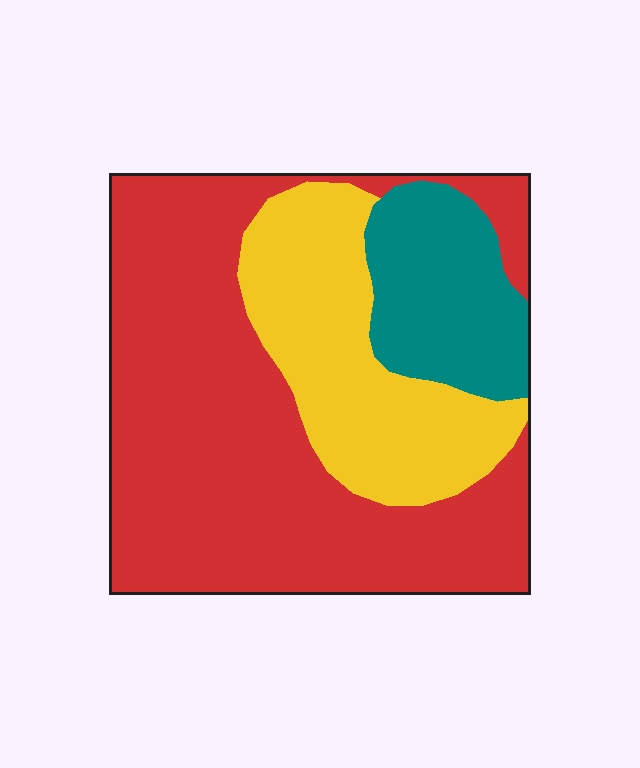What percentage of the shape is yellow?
Yellow takes up about one quarter (1/4) of the shape.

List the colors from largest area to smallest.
From largest to smallest: red, yellow, teal.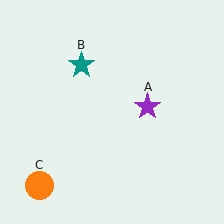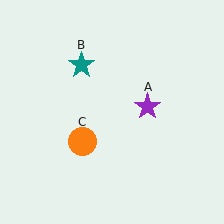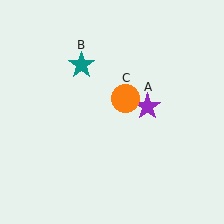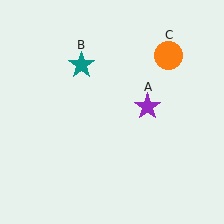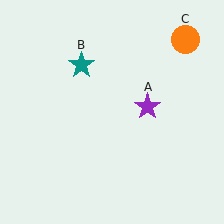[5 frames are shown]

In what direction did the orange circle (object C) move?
The orange circle (object C) moved up and to the right.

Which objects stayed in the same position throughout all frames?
Purple star (object A) and teal star (object B) remained stationary.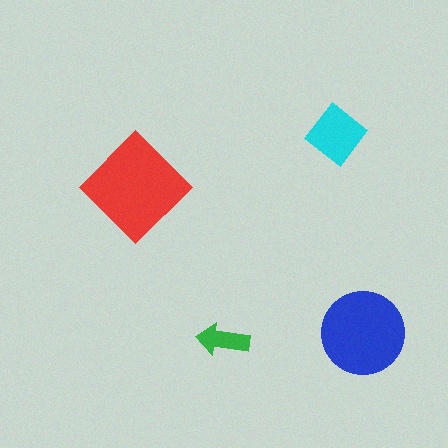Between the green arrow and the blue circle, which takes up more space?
The blue circle.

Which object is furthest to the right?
The blue circle is rightmost.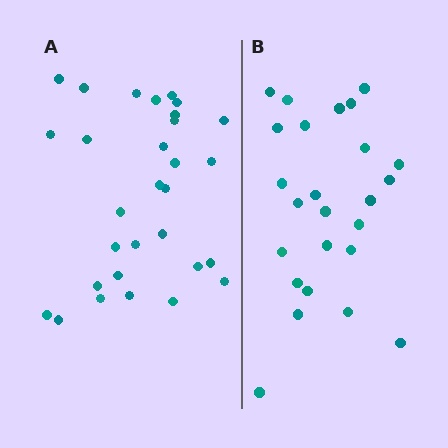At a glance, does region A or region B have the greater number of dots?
Region A (the left region) has more dots.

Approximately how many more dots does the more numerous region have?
Region A has about 5 more dots than region B.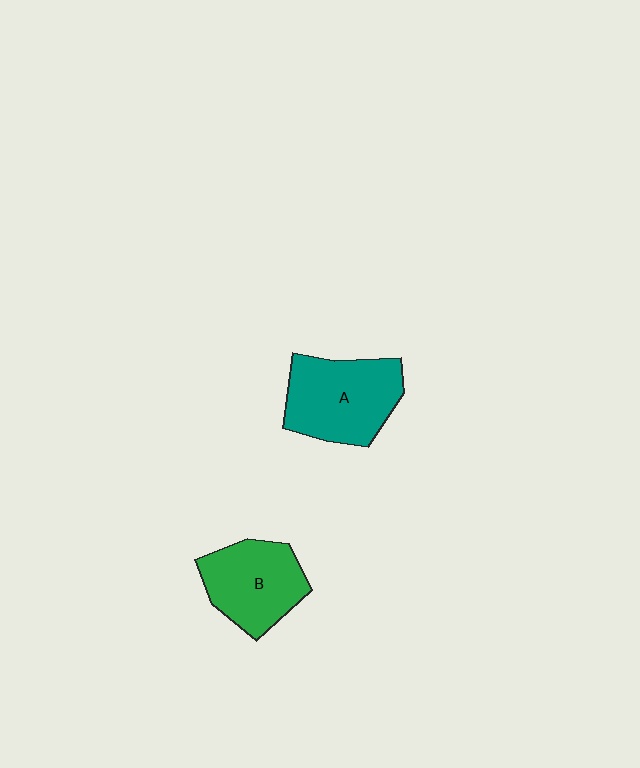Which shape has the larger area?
Shape A (teal).